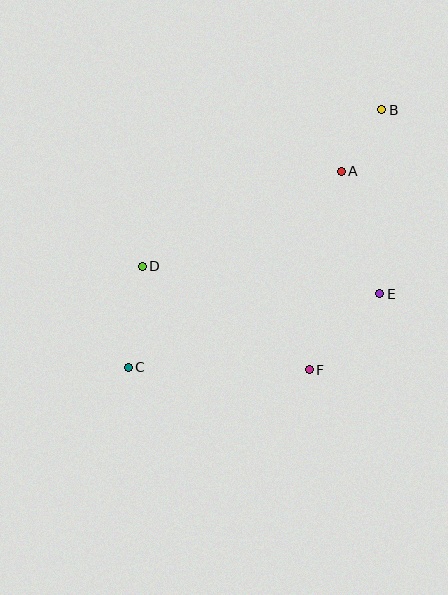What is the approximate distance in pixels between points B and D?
The distance between B and D is approximately 286 pixels.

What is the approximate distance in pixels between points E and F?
The distance between E and F is approximately 104 pixels.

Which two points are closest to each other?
Points A and B are closest to each other.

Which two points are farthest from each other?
Points B and C are farthest from each other.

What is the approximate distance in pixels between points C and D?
The distance between C and D is approximately 102 pixels.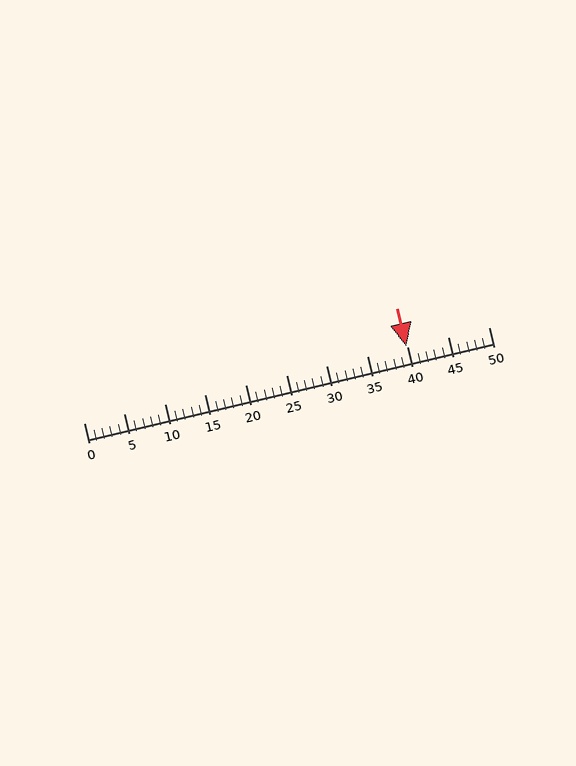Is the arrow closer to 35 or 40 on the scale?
The arrow is closer to 40.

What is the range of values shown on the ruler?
The ruler shows values from 0 to 50.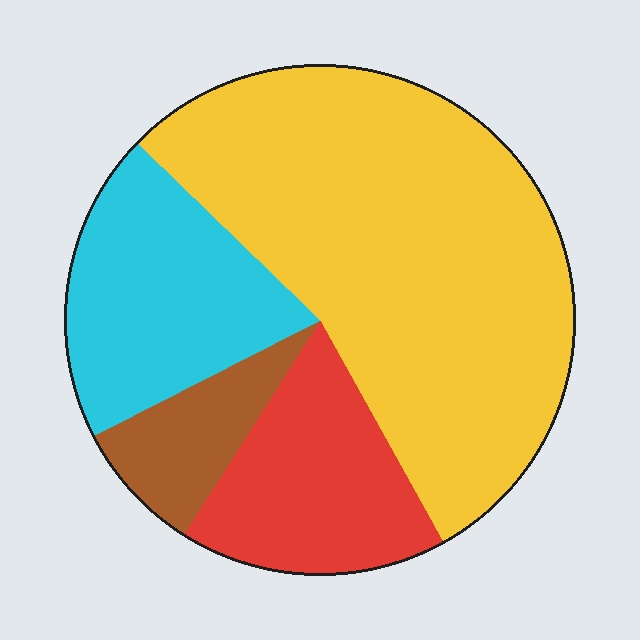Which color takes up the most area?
Yellow, at roughly 55%.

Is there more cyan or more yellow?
Yellow.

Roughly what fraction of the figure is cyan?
Cyan covers roughly 20% of the figure.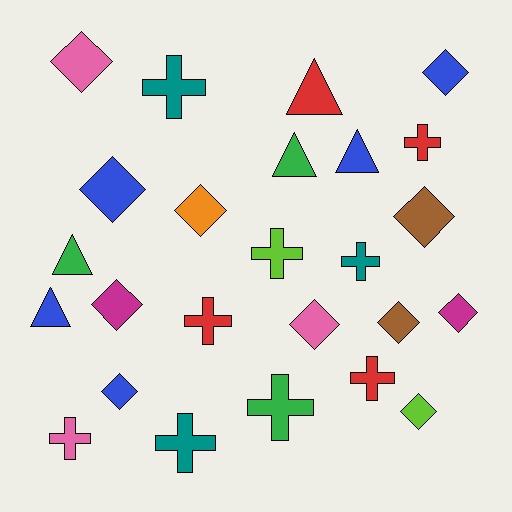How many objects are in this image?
There are 25 objects.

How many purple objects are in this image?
There are no purple objects.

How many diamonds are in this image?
There are 11 diamonds.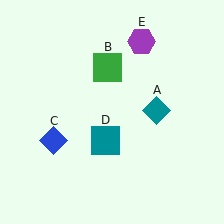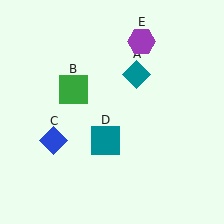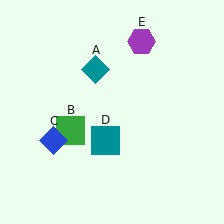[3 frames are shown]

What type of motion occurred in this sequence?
The teal diamond (object A), green square (object B) rotated counterclockwise around the center of the scene.